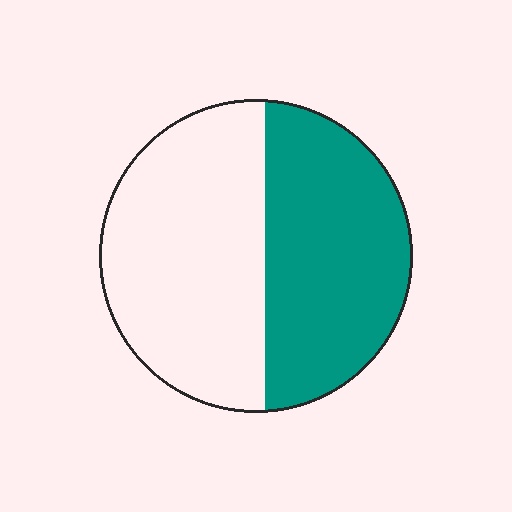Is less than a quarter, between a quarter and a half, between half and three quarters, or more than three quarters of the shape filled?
Between a quarter and a half.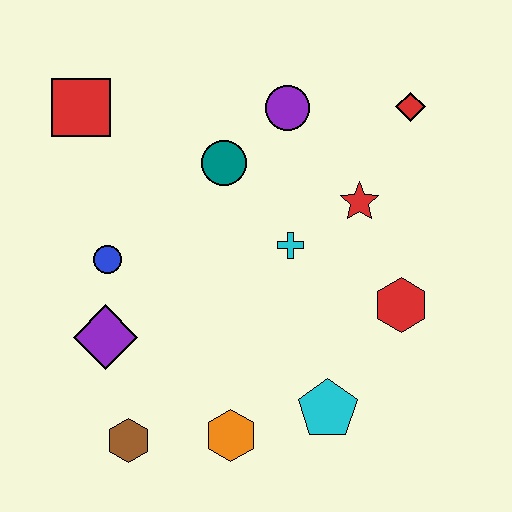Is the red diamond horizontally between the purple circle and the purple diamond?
No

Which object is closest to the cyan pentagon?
The orange hexagon is closest to the cyan pentagon.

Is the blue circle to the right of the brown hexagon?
No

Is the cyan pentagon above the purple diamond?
No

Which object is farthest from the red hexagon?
The red square is farthest from the red hexagon.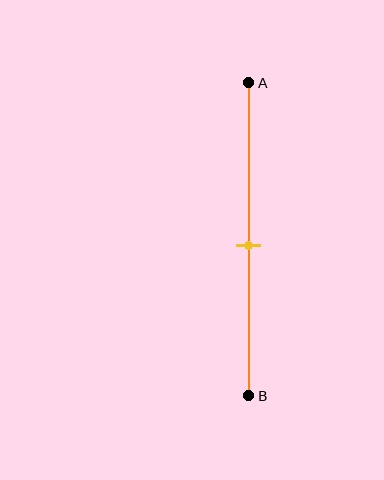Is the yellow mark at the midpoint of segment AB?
Yes, the mark is approximately at the midpoint.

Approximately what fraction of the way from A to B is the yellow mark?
The yellow mark is approximately 50% of the way from A to B.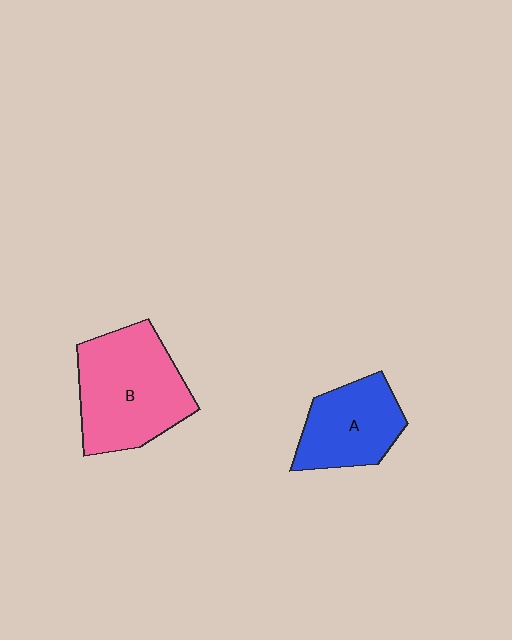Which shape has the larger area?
Shape B (pink).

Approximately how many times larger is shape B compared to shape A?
Approximately 1.5 times.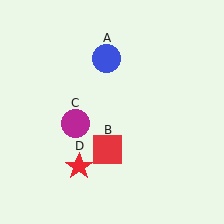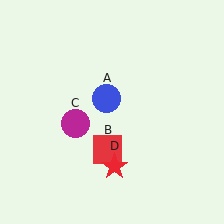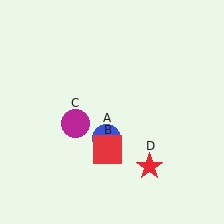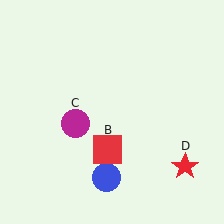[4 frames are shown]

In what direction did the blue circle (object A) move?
The blue circle (object A) moved down.